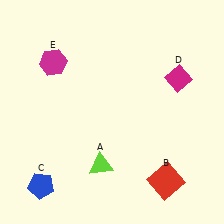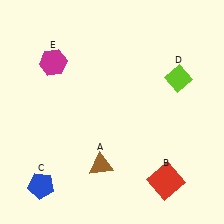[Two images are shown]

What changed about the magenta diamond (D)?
In Image 1, D is magenta. In Image 2, it changed to lime.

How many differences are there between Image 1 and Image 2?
There are 2 differences between the two images.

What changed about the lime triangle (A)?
In Image 1, A is lime. In Image 2, it changed to brown.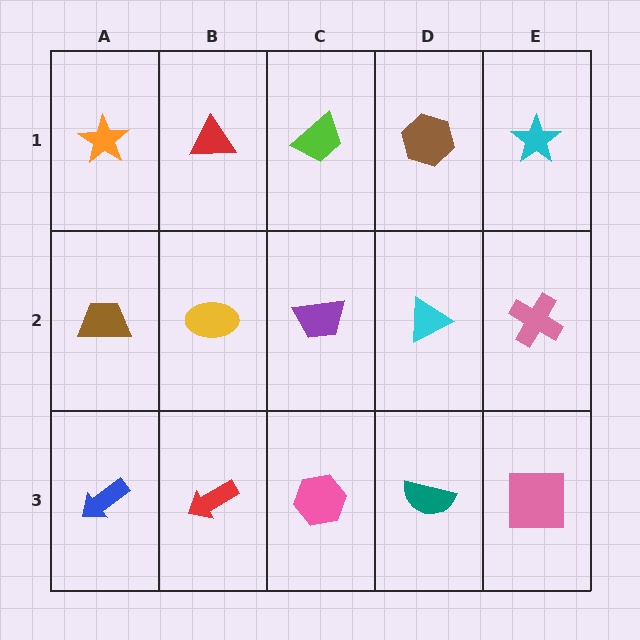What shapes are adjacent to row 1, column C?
A purple trapezoid (row 2, column C), a red triangle (row 1, column B), a brown hexagon (row 1, column D).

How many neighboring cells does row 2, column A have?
3.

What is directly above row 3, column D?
A cyan triangle.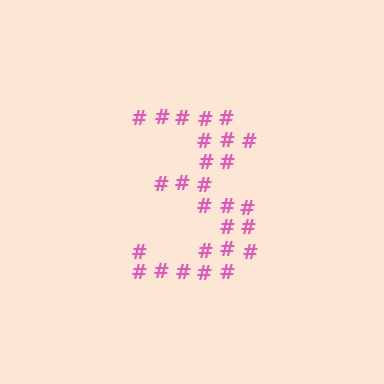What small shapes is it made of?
It is made of small hash symbols.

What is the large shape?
The large shape is the digit 3.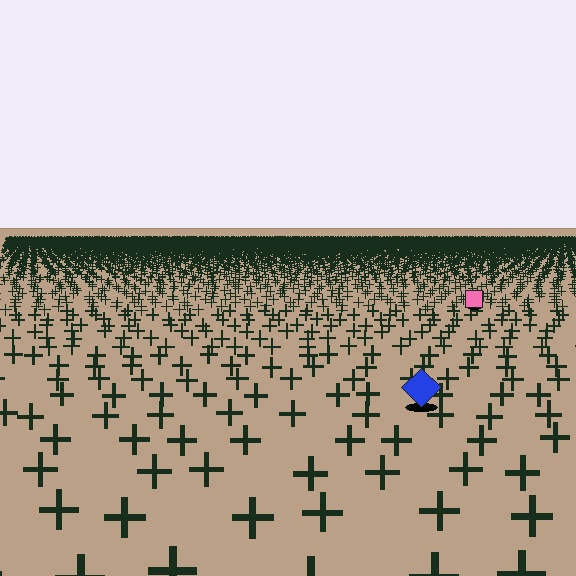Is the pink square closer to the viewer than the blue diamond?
No. The blue diamond is closer — you can tell from the texture gradient: the ground texture is coarser near it.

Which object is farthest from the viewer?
The pink square is farthest from the viewer. It appears smaller and the ground texture around it is denser.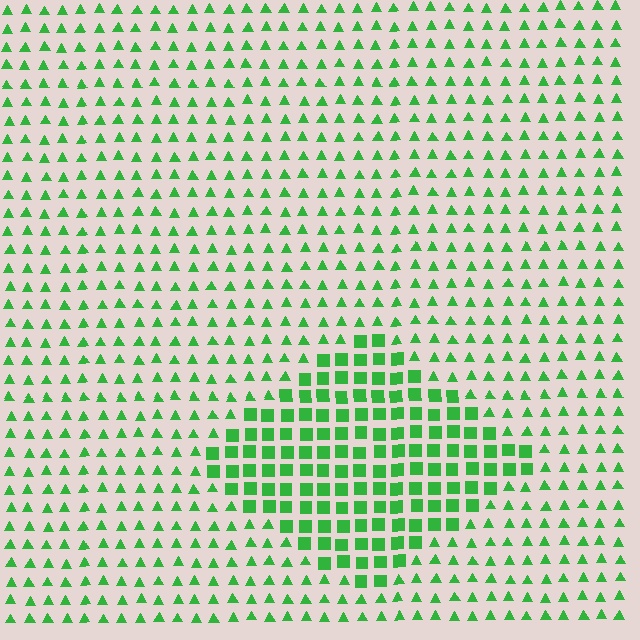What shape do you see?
I see a diamond.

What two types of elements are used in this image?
The image uses squares inside the diamond region and triangles outside it.